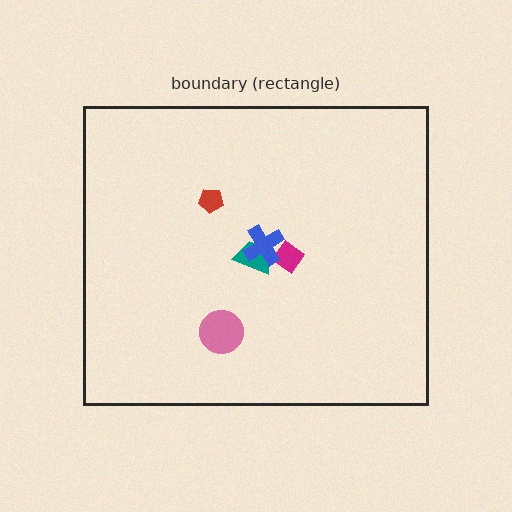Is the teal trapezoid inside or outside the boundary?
Inside.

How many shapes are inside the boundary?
5 inside, 0 outside.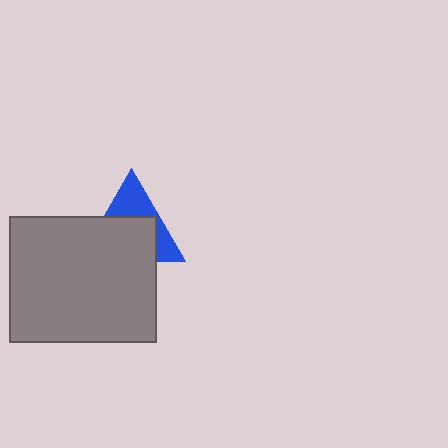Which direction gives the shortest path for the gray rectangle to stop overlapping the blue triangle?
Moving down gives the shortest separation.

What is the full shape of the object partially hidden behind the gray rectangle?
The partially hidden object is a blue triangle.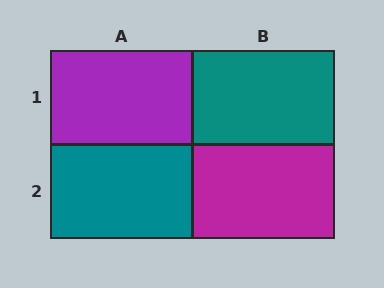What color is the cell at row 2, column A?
Teal.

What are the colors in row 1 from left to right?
Purple, teal.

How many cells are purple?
1 cell is purple.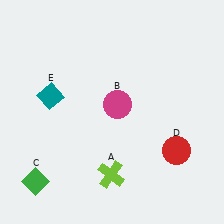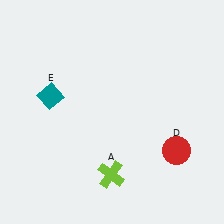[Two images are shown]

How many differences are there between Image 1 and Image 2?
There are 2 differences between the two images.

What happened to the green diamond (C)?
The green diamond (C) was removed in Image 2. It was in the bottom-left area of Image 1.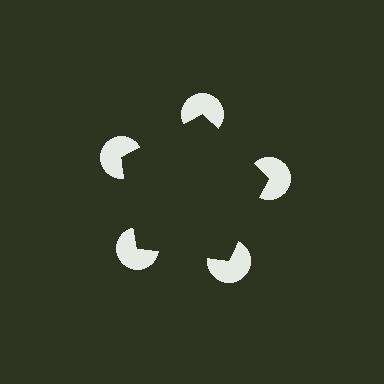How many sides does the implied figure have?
5 sides.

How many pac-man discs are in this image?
There are 5 — one at each vertex of the illusory pentagon.